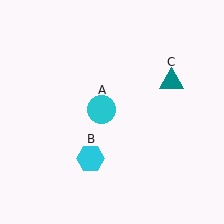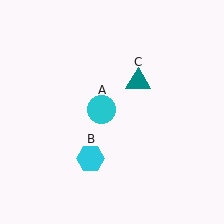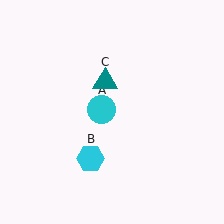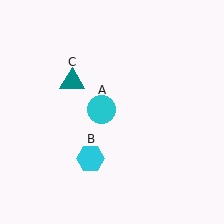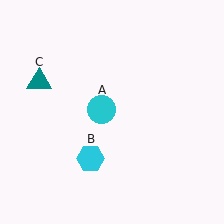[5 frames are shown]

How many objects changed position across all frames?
1 object changed position: teal triangle (object C).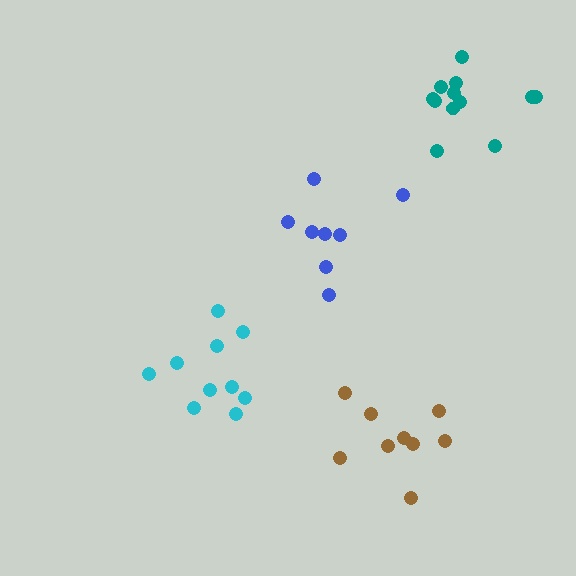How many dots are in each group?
Group 1: 10 dots, Group 2: 8 dots, Group 3: 9 dots, Group 4: 12 dots (39 total).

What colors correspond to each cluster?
The clusters are colored: cyan, blue, brown, teal.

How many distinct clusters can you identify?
There are 4 distinct clusters.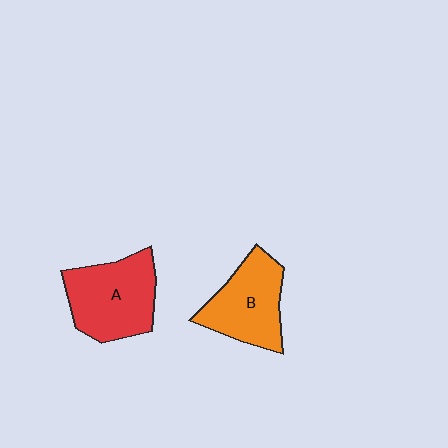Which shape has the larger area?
Shape A (red).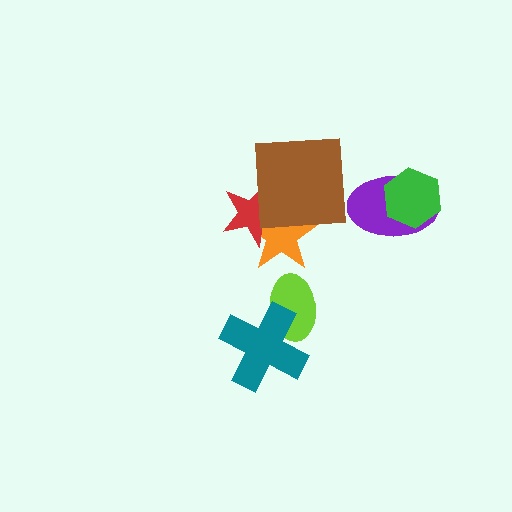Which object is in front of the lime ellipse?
The teal cross is in front of the lime ellipse.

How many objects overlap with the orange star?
2 objects overlap with the orange star.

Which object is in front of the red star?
The brown square is in front of the red star.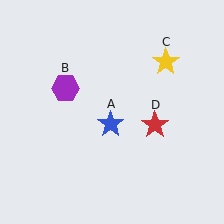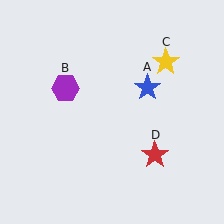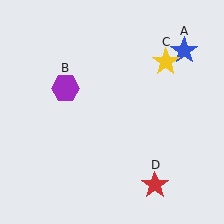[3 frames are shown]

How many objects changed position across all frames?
2 objects changed position: blue star (object A), red star (object D).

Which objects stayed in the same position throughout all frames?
Purple hexagon (object B) and yellow star (object C) remained stationary.